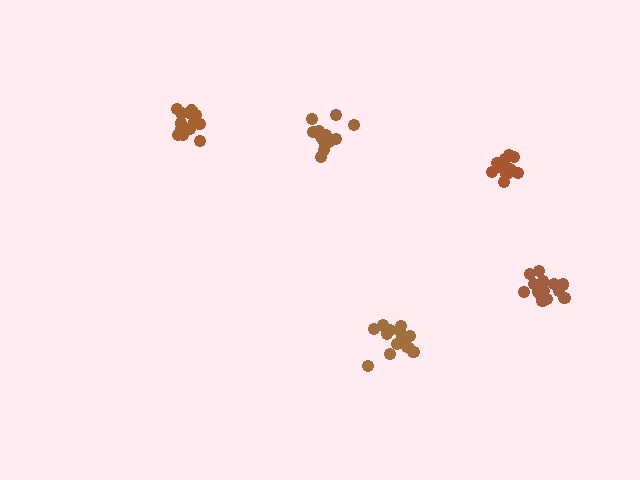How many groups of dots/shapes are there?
There are 5 groups.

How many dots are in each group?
Group 1: 16 dots, Group 2: 13 dots, Group 3: 17 dots, Group 4: 17 dots, Group 5: 14 dots (77 total).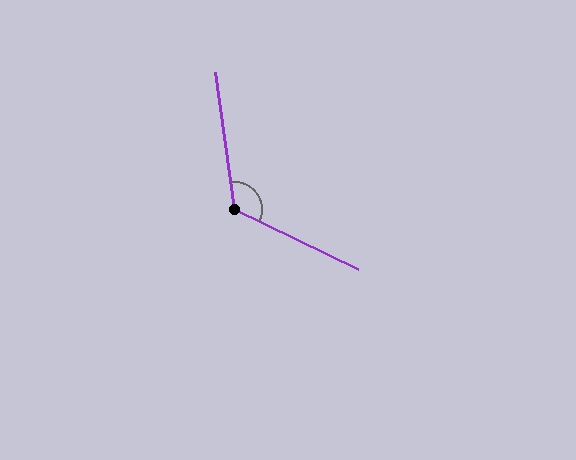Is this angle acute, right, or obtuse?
It is obtuse.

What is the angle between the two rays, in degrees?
Approximately 123 degrees.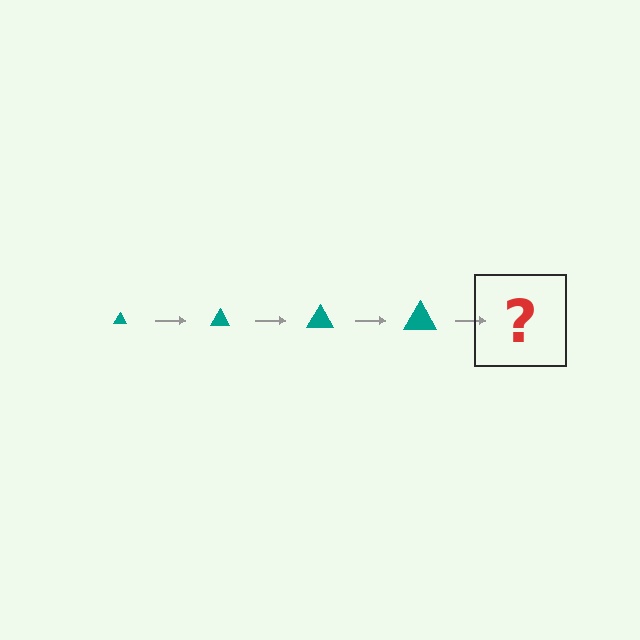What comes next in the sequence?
The next element should be a teal triangle, larger than the previous one.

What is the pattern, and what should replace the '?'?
The pattern is that the triangle gets progressively larger each step. The '?' should be a teal triangle, larger than the previous one.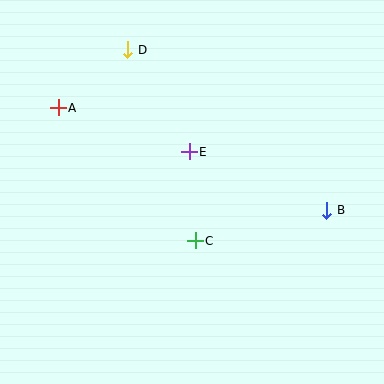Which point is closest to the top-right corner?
Point B is closest to the top-right corner.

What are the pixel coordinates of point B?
Point B is at (327, 210).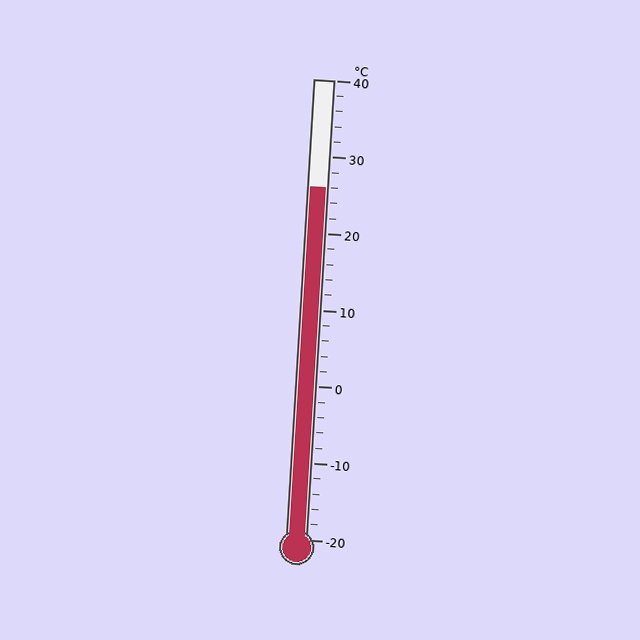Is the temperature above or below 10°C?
The temperature is above 10°C.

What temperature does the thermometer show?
The thermometer shows approximately 26°C.